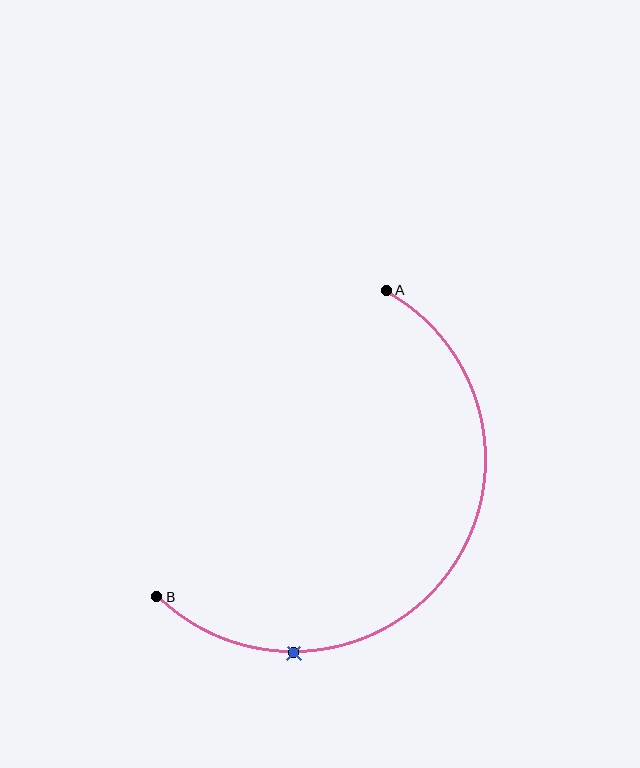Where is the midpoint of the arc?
The arc midpoint is the point on the curve farthest from the straight line joining A and B. It sits below and to the right of that line.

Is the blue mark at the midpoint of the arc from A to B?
No. The blue mark lies on the arc but is closer to endpoint B. The arc midpoint would be at the point on the curve equidistant along the arc from both A and B.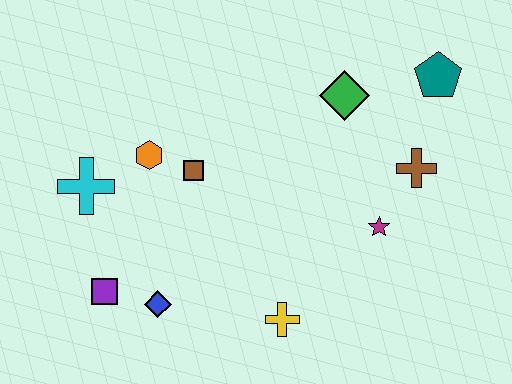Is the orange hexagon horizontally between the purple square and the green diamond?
Yes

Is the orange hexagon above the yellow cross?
Yes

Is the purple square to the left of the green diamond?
Yes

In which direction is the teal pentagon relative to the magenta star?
The teal pentagon is above the magenta star.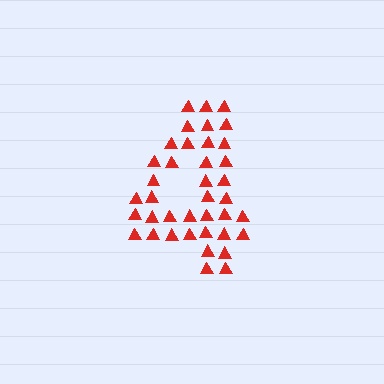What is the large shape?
The large shape is the digit 4.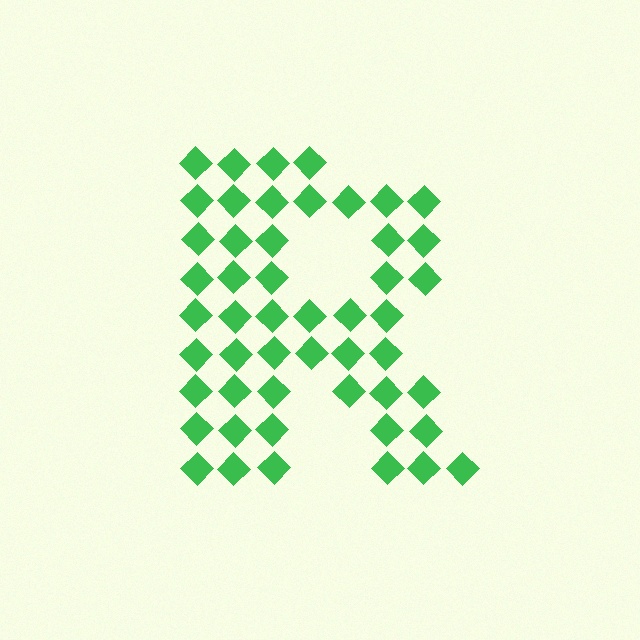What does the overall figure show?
The overall figure shows the letter R.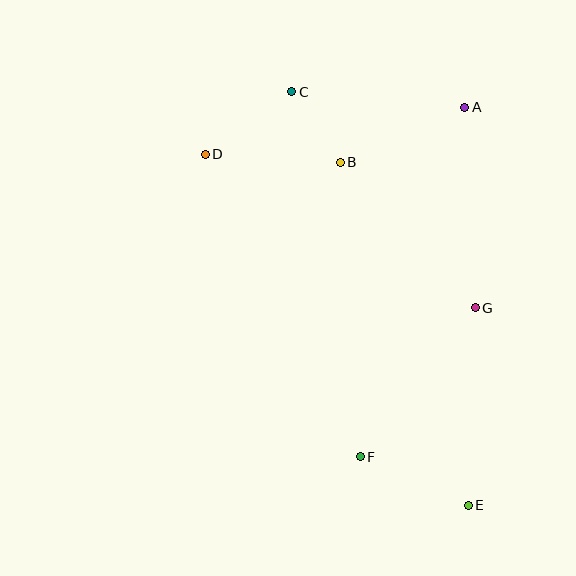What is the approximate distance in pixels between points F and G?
The distance between F and G is approximately 188 pixels.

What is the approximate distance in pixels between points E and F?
The distance between E and F is approximately 118 pixels.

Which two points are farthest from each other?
Points C and E are farthest from each other.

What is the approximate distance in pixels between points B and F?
The distance between B and F is approximately 295 pixels.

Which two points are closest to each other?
Points B and C are closest to each other.